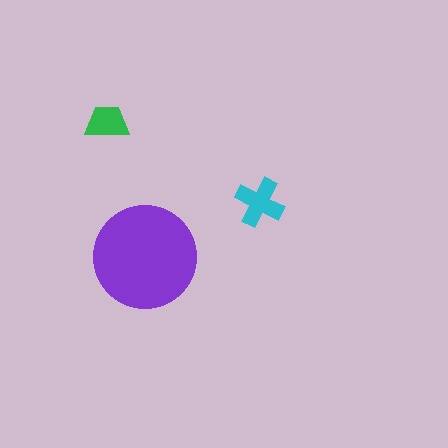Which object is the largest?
The purple circle.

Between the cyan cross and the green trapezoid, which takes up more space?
The cyan cross.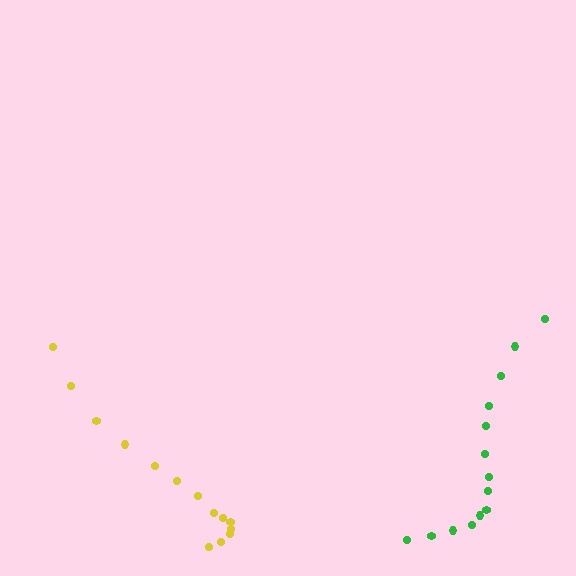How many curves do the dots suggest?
There are 2 distinct paths.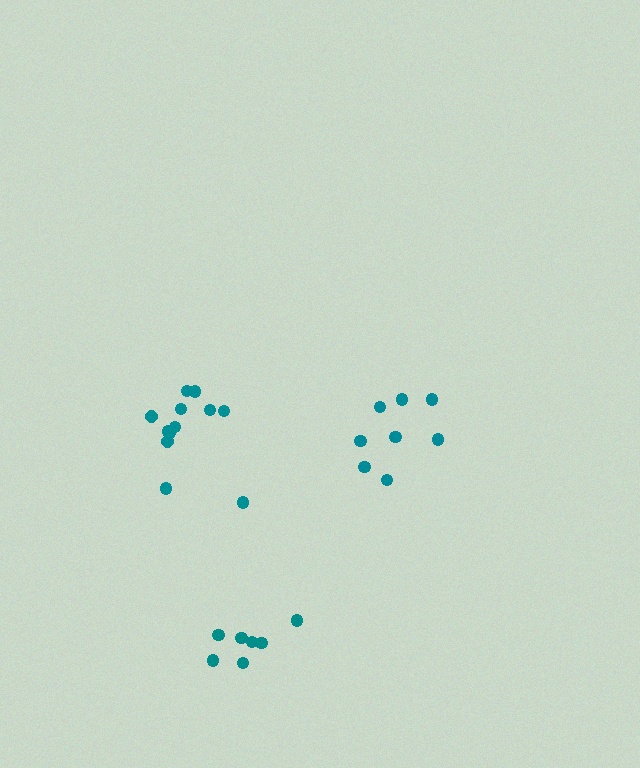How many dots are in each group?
Group 1: 7 dots, Group 2: 12 dots, Group 3: 8 dots (27 total).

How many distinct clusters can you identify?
There are 3 distinct clusters.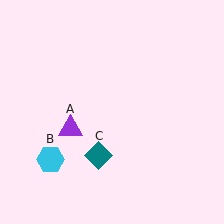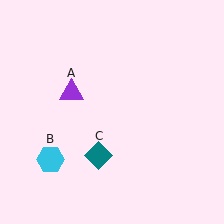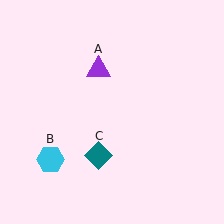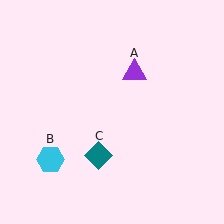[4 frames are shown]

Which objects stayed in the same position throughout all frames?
Cyan hexagon (object B) and teal diamond (object C) remained stationary.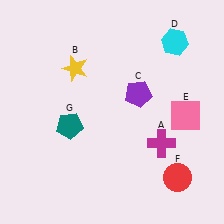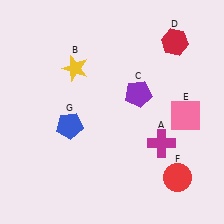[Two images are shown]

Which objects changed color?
D changed from cyan to red. G changed from teal to blue.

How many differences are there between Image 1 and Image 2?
There are 2 differences between the two images.